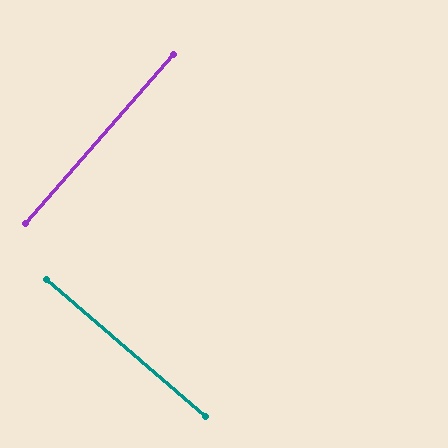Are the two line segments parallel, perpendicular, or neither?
Perpendicular — they meet at approximately 90°.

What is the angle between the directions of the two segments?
Approximately 90 degrees.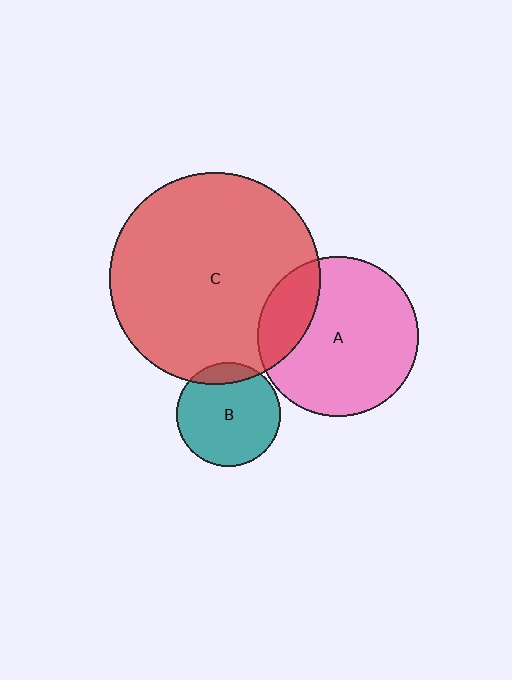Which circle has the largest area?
Circle C (red).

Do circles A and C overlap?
Yes.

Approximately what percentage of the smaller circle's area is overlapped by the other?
Approximately 20%.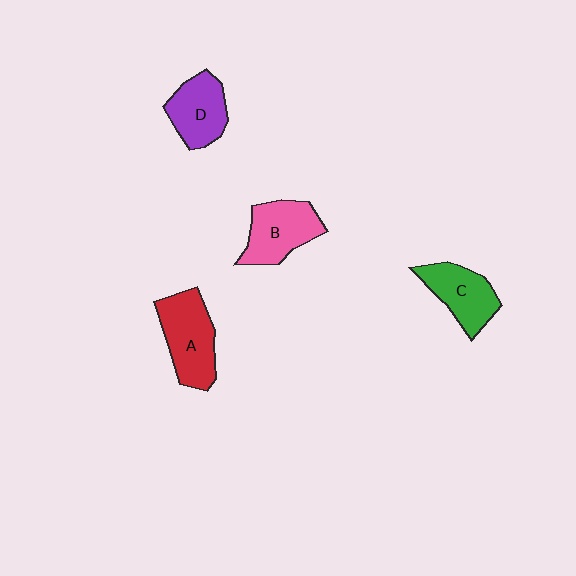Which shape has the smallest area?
Shape D (purple).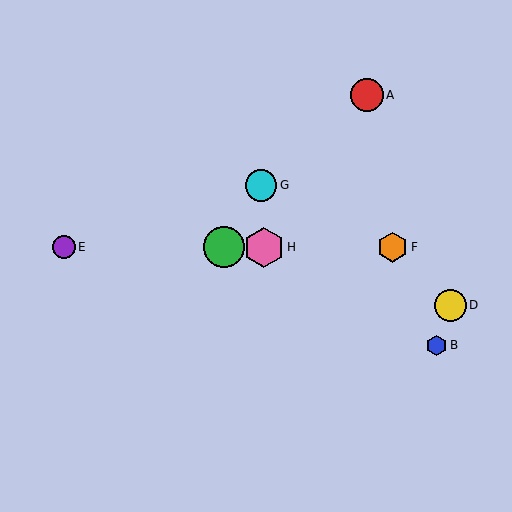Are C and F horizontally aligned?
Yes, both are at y≈247.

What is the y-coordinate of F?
Object F is at y≈247.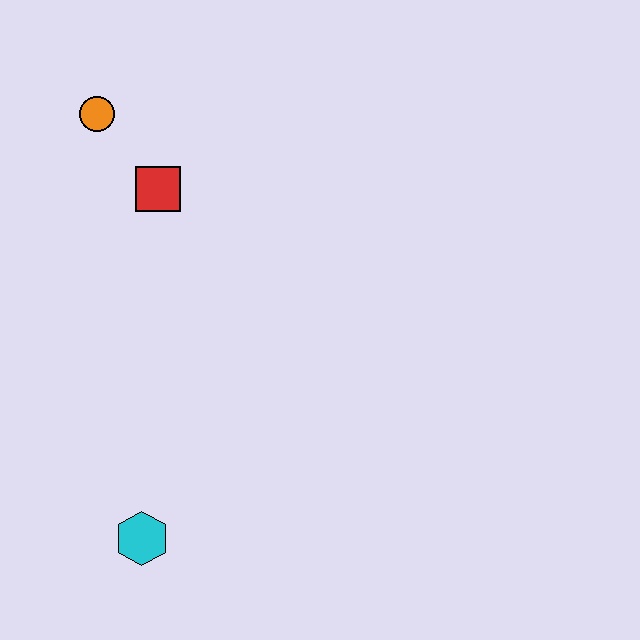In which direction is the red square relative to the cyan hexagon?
The red square is above the cyan hexagon.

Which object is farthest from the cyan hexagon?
The orange circle is farthest from the cyan hexagon.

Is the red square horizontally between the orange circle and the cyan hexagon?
No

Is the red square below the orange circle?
Yes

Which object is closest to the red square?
The orange circle is closest to the red square.